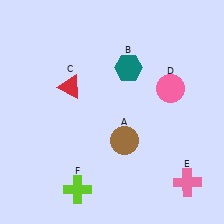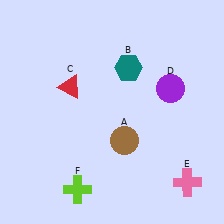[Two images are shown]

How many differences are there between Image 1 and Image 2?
There is 1 difference between the two images.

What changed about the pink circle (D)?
In Image 1, D is pink. In Image 2, it changed to purple.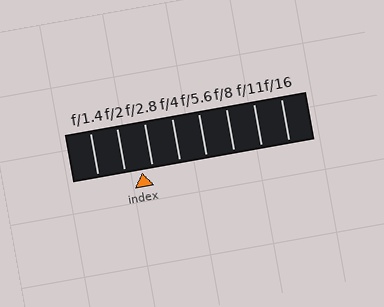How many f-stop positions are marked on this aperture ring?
There are 8 f-stop positions marked.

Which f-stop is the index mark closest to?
The index mark is closest to f/2.8.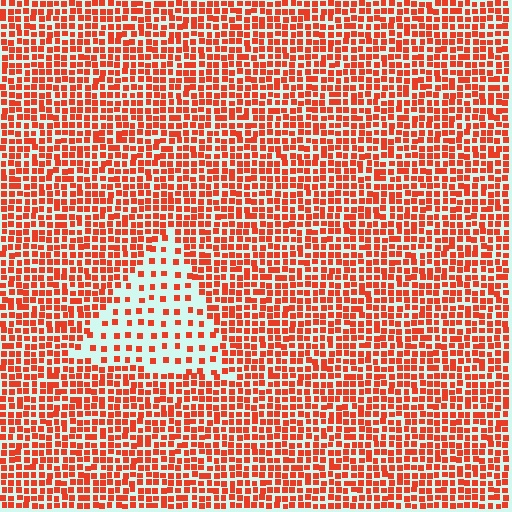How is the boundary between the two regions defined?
The boundary is defined by a change in element density (approximately 2.6x ratio). All elements are the same color, size, and shape.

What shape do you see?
I see a triangle.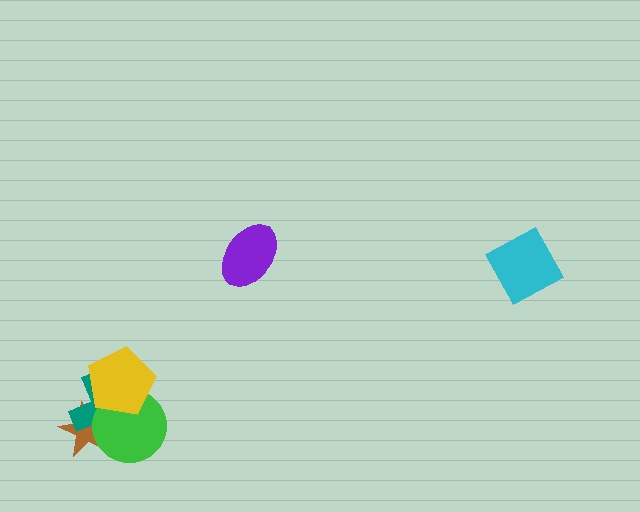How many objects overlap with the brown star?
2 objects overlap with the brown star.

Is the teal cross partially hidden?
Yes, it is partially covered by another shape.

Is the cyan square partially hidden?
No, no other shape covers it.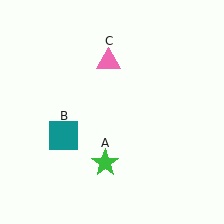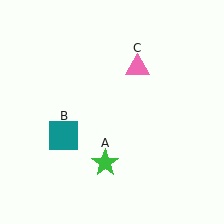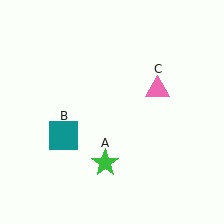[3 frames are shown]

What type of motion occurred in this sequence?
The pink triangle (object C) rotated clockwise around the center of the scene.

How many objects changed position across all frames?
1 object changed position: pink triangle (object C).